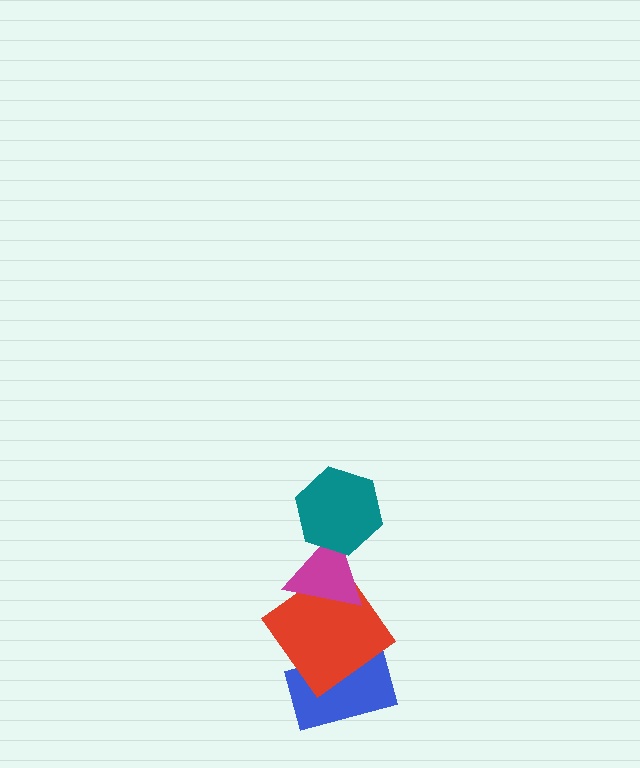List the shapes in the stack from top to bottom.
From top to bottom: the teal hexagon, the magenta triangle, the red diamond, the blue rectangle.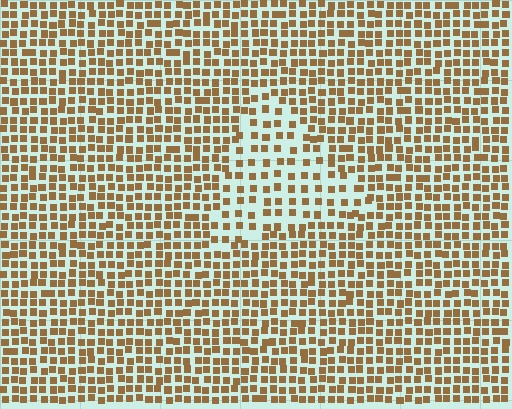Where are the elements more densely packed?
The elements are more densely packed outside the triangle boundary.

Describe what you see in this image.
The image contains small brown elements arranged at two different densities. A triangle-shaped region is visible where the elements are less densely packed than the surrounding area.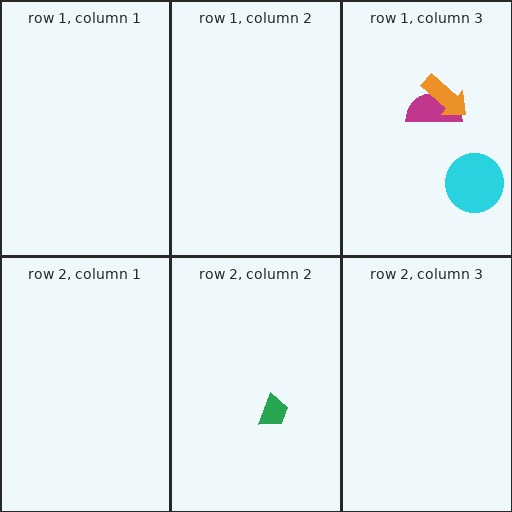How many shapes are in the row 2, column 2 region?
1.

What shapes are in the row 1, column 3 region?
The cyan circle, the magenta semicircle, the orange arrow.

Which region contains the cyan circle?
The row 1, column 3 region.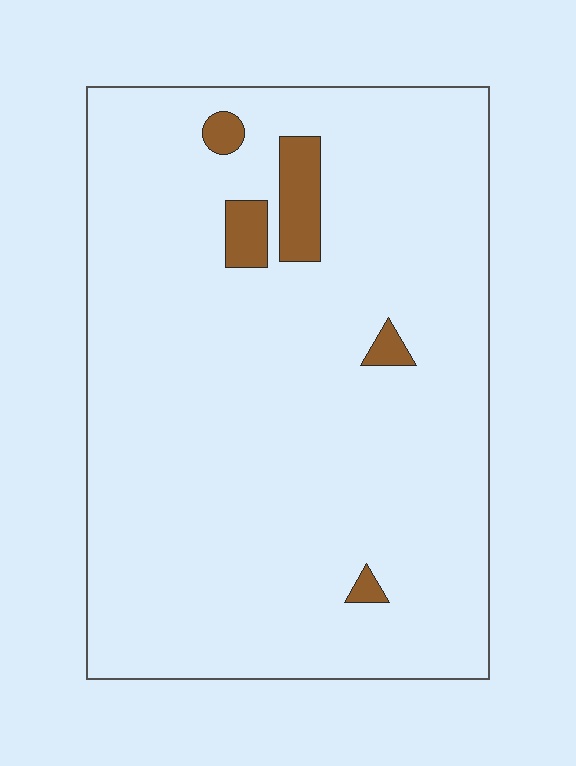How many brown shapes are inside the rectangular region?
5.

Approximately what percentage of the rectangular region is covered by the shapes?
Approximately 5%.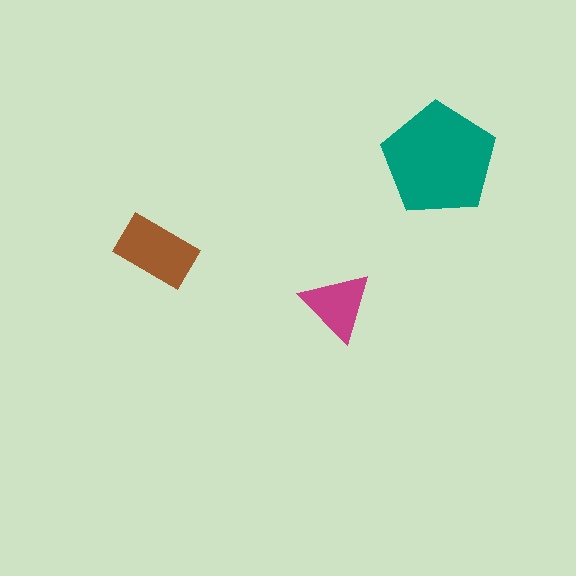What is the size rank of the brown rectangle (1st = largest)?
2nd.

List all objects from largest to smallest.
The teal pentagon, the brown rectangle, the magenta triangle.